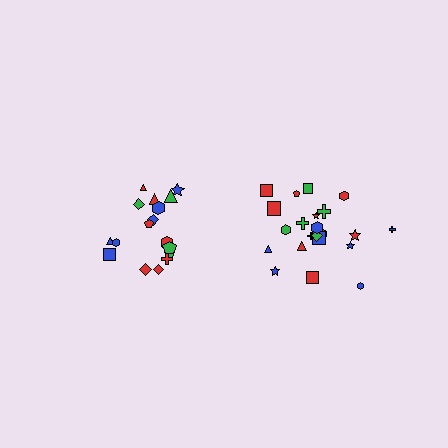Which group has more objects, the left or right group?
The right group.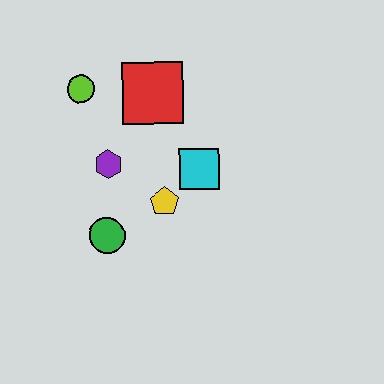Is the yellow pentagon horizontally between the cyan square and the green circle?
Yes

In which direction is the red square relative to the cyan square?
The red square is above the cyan square.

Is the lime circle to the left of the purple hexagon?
Yes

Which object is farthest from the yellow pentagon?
The lime circle is farthest from the yellow pentagon.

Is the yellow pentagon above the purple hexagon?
No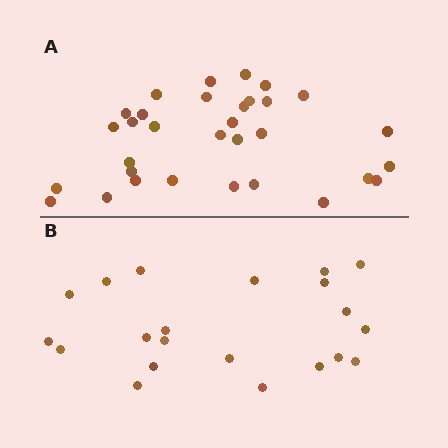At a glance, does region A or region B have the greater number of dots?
Region A (the top region) has more dots.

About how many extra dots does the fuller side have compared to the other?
Region A has roughly 12 or so more dots than region B.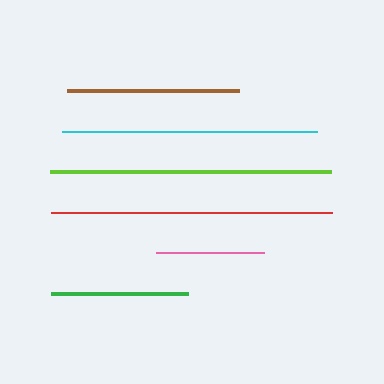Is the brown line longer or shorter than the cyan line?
The cyan line is longer than the brown line.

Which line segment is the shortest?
The pink line is the shortest at approximately 108 pixels.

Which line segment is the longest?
The red line is the longest at approximately 281 pixels.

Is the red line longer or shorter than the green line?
The red line is longer than the green line.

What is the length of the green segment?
The green segment is approximately 137 pixels long.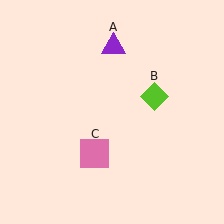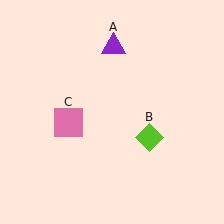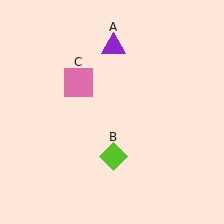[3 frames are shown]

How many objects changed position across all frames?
2 objects changed position: lime diamond (object B), pink square (object C).